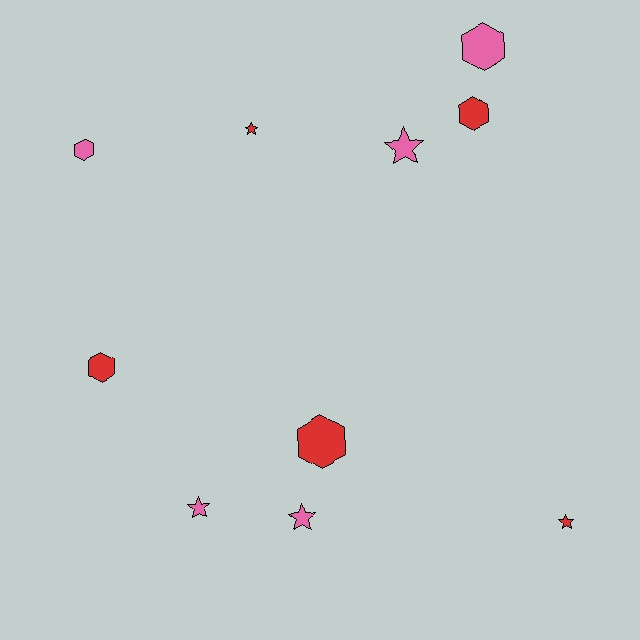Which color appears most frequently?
Pink, with 5 objects.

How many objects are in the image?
There are 10 objects.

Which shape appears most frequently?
Hexagon, with 5 objects.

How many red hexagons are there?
There are 3 red hexagons.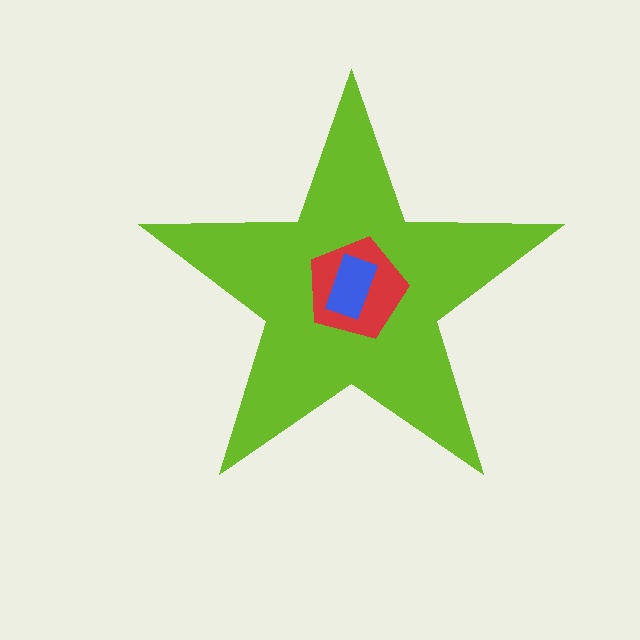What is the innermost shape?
The blue rectangle.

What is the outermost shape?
The lime star.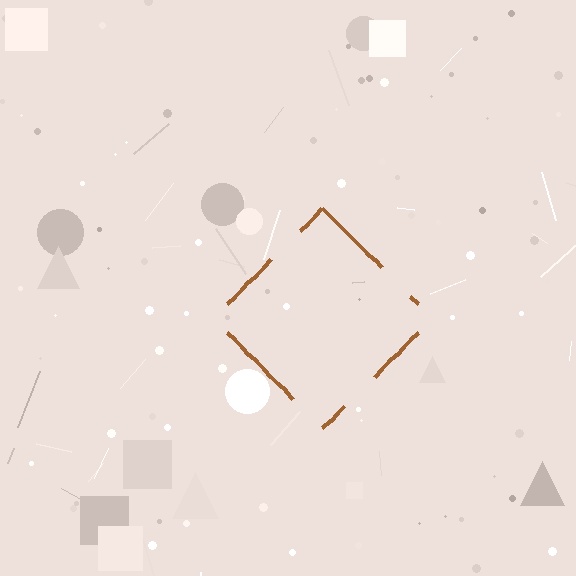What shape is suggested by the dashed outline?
The dashed outline suggests a diamond.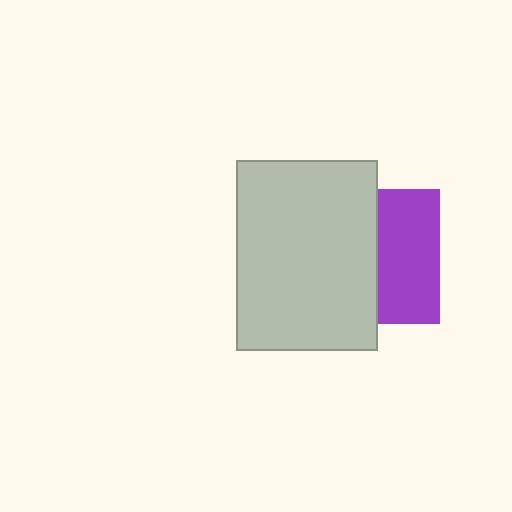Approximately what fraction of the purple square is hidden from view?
Roughly 54% of the purple square is hidden behind the light gray rectangle.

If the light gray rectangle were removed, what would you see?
You would see the complete purple square.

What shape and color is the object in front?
The object in front is a light gray rectangle.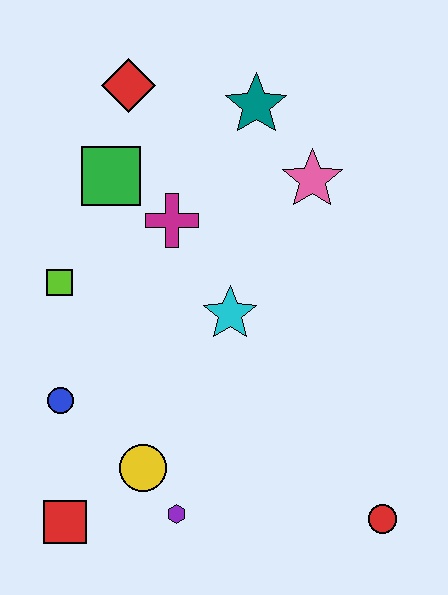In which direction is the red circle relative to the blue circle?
The red circle is to the right of the blue circle.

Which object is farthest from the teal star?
The red square is farthest from the teal star.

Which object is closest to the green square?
The magenta cross is closest to the green square.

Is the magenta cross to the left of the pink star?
Yes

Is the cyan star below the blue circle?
No